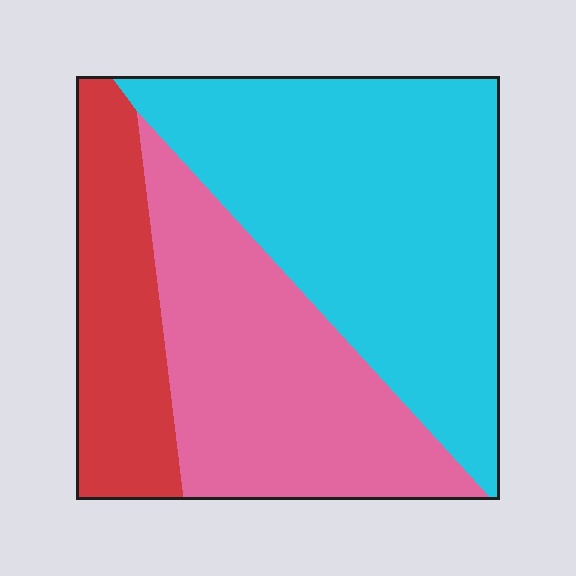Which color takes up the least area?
Red, at roughly 20%.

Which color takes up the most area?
Cyan, at roughly 45%.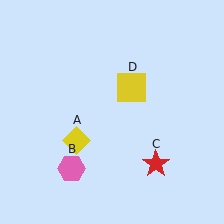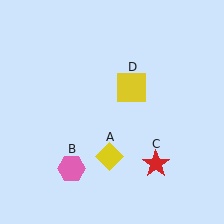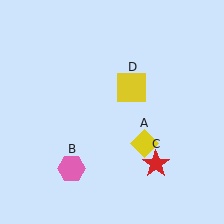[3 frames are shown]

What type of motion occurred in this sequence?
The yellow diamond (object A) rotated counterclockwise around the center of the scene.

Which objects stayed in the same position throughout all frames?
Pink hexagon (object B) and red star (object C) and yellow square (object D) remained stationary.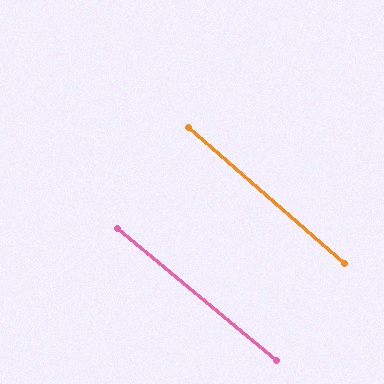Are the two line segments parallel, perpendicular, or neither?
Parallel — their directions differ by only 1.2°.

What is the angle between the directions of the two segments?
Approximately 1 degree.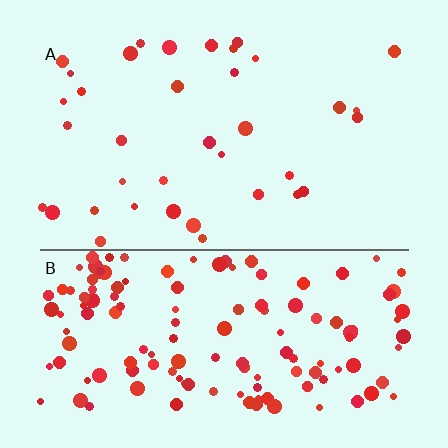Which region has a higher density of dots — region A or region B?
B (the bottom).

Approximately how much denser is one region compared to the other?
Approximately 3.9× — region B over region A.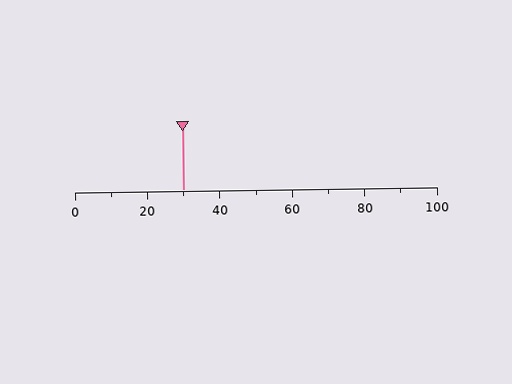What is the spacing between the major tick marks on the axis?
The major ticks are spaced 20 apart.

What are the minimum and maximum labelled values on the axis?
The axis runs from 0 to 100.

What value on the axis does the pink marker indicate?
The marker indicates approximately 30.